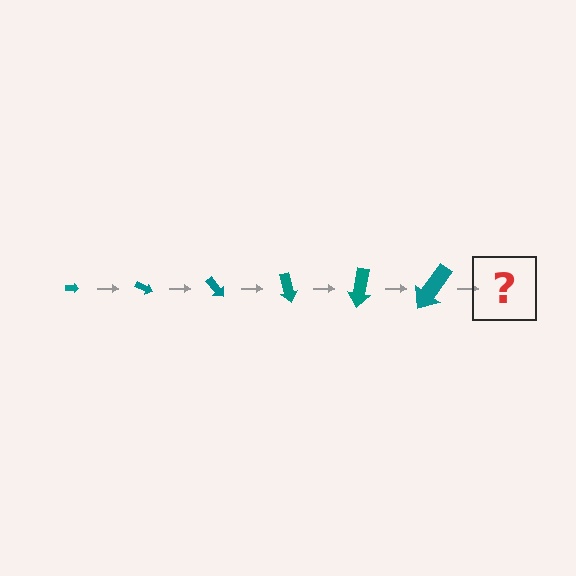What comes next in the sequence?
The next element should be an arrow, larger than the previous one and rotated 150 degrees from the start.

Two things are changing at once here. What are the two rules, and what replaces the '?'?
The two rules are that the arrow grows larger each step and it rotates 25 degrees each step. The '?' should be an arrow, larger than the previous one and rotated 150 degrees from the start.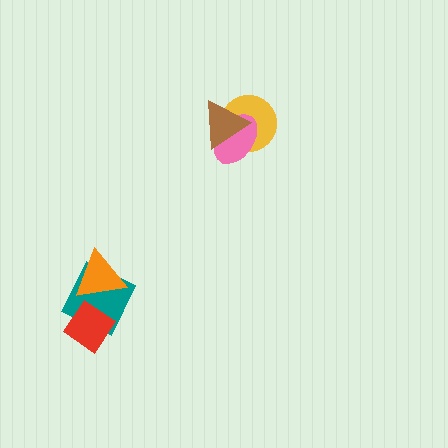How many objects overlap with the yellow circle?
2 objects overlap with the yellow circle.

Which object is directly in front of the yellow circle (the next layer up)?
The pink ellipse is directly in front of the yellow circle.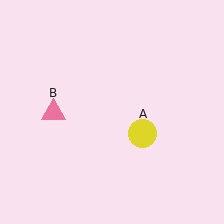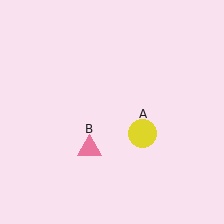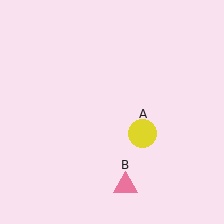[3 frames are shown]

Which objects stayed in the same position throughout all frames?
Yellow circle (object A) remained stationary.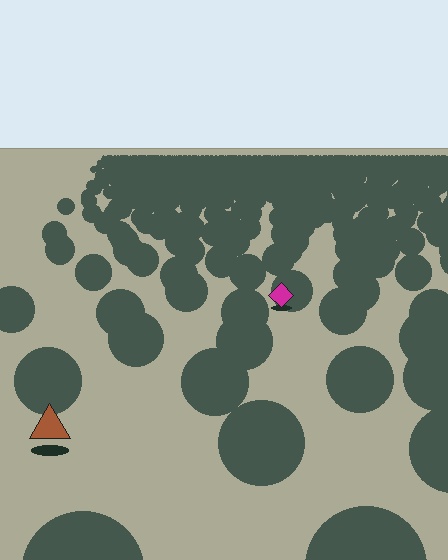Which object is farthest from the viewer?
The magenta diamond is farthest from the viewer. It appears smaller and the ground texture around it is denser.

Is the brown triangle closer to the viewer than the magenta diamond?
Yes. The brown triangle is closer — you can tell from the texture gradient: the ground texture is coarser near it.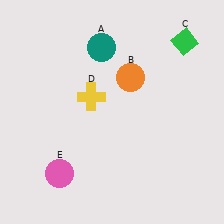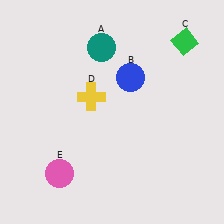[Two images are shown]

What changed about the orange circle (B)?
In Image 1, B is orange. In Image 2, it changed to blue.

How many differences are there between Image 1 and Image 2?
There is 1 difference between the two images.